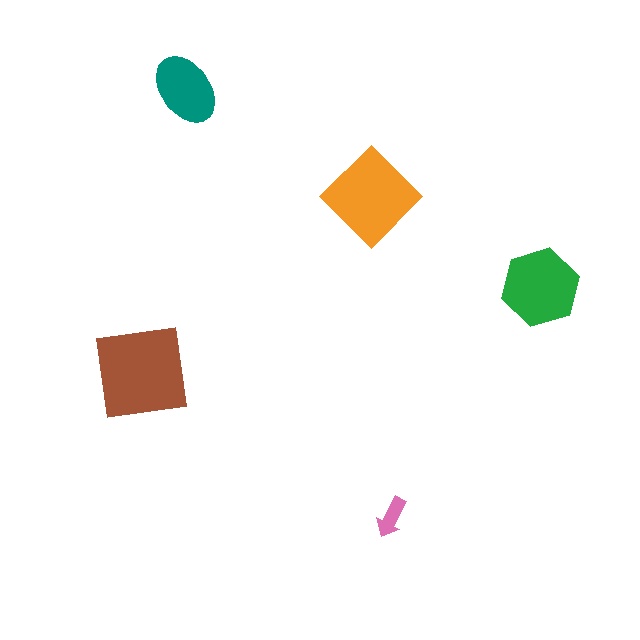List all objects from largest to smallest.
The brown square, the orange diamond, the green hexagon, the teal ellipse, the pink arrow.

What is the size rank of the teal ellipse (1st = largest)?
4th.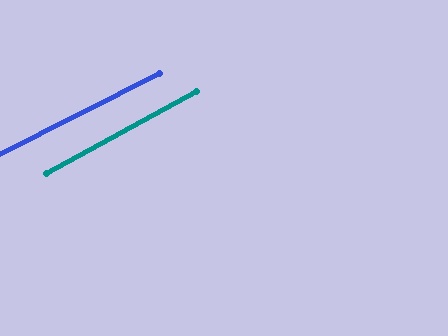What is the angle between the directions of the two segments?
Approximately 2 degrees.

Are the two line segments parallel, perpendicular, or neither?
Parallel — their directions differ by only 2.0°.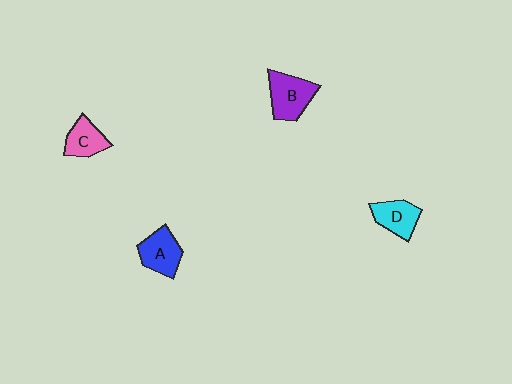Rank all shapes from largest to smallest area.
From largest to smallest: B (purple), A (blue), D (cyan), C (pink).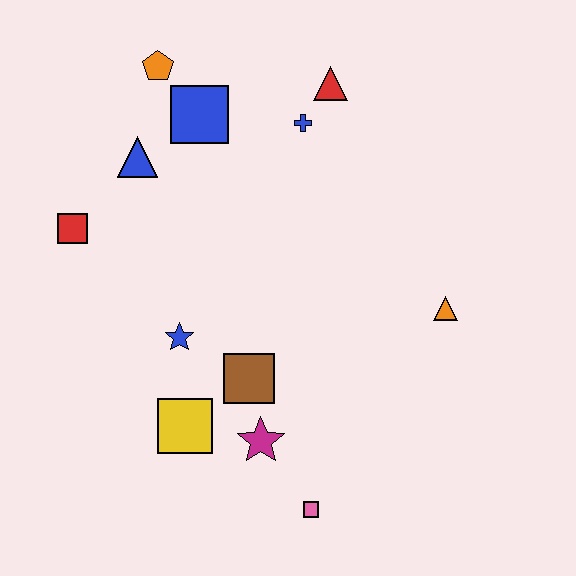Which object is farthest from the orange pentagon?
The pink square is farthest from the orange pentagon.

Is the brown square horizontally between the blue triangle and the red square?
No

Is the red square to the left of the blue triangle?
Yes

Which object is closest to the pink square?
The magenta star is closest to the pink square.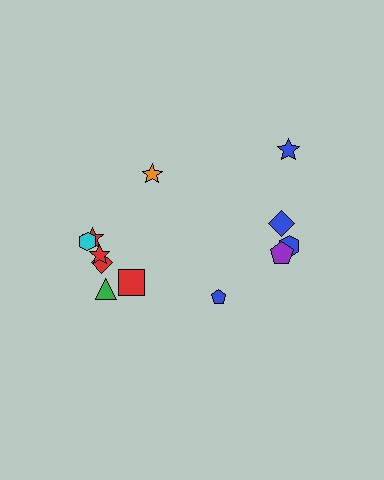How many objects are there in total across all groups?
There are 12 objects.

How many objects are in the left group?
There are 7 objects.